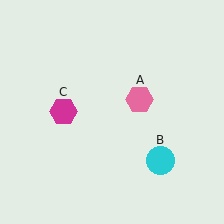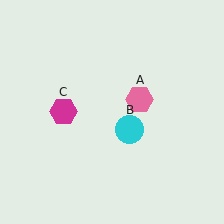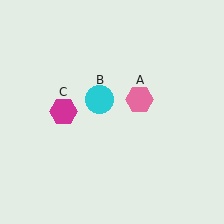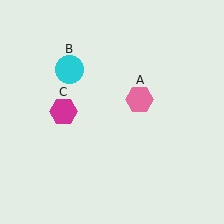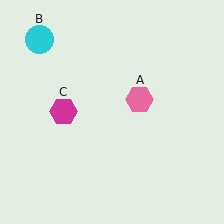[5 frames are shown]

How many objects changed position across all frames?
1 object changed position: cyan circle (object B).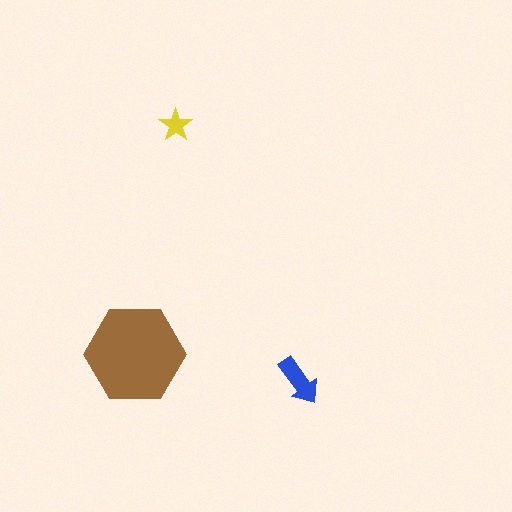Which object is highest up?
The yellow star is topmost.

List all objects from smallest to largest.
The yellow star, the blue arrow, the brown hexagon.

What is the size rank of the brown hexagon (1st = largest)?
1st.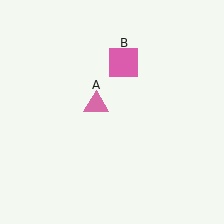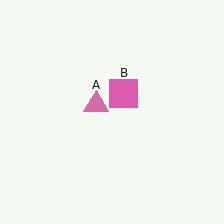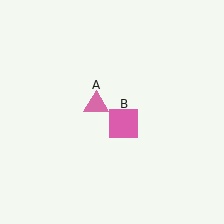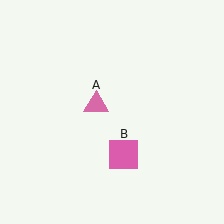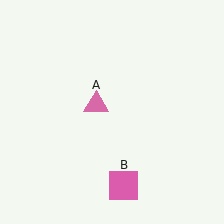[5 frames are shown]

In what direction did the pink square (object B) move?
The pink square (object B) moved down.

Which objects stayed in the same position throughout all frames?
Pink triangle (object A) remained stationary.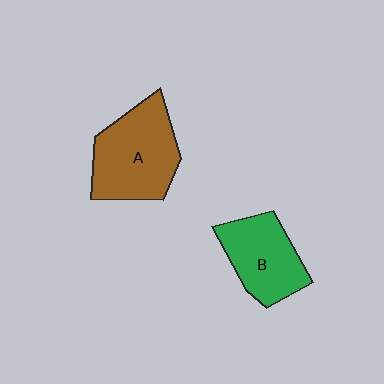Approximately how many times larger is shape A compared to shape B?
Approximately 1.3 times.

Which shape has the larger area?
Shape A (brown).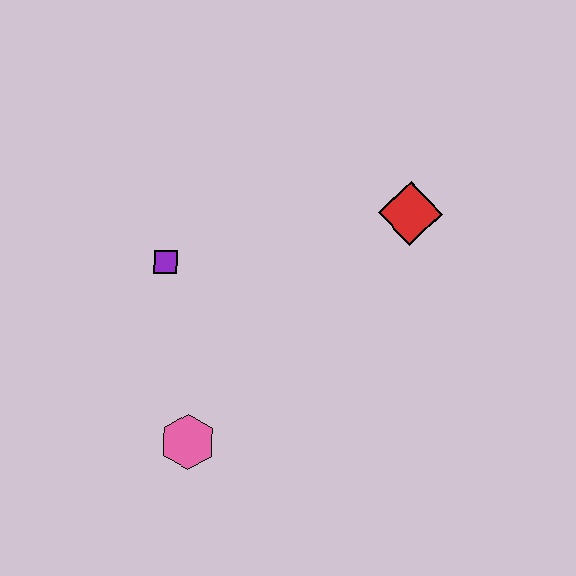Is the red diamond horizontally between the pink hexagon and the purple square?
No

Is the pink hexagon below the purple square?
Yes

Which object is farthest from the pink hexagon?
The red diamond is farthest from the pink hexagon.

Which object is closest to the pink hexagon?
The purple square is closest to the pink hexagon.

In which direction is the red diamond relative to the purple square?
The red diamond is to the right of the purple square.